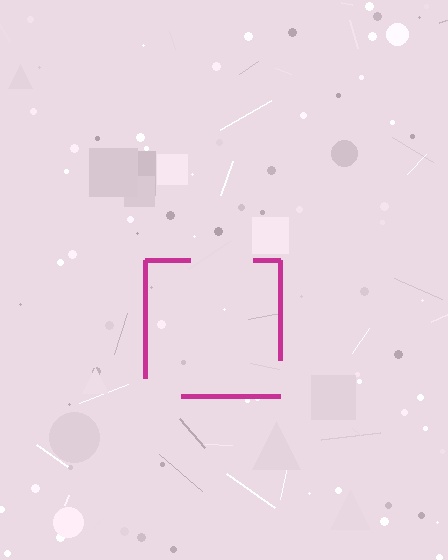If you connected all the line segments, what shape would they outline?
They would outline a square.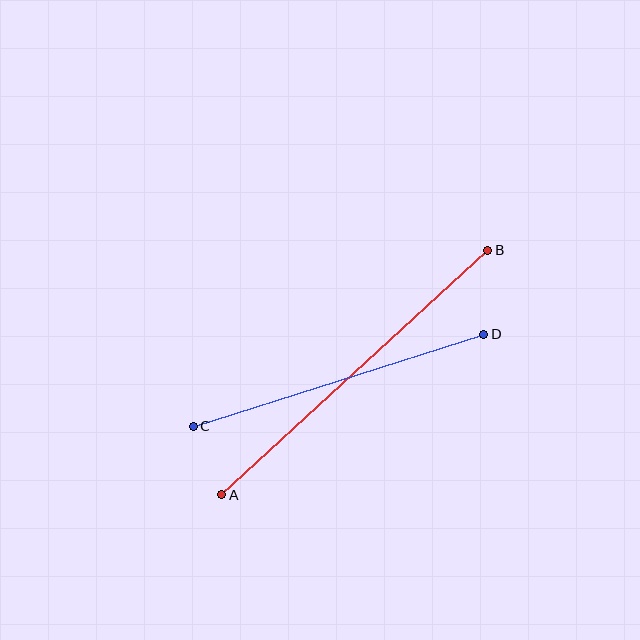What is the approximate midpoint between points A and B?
The midpoint is at approximately (355, 372) pixels.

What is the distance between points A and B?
The distance is approximately 361 pixels.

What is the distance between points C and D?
The distance is approximately 305 pixels.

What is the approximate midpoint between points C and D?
The midpoint is at approximately (338, 380) pixels.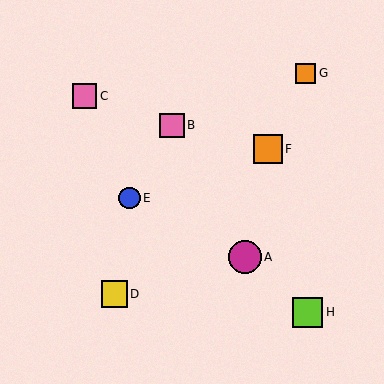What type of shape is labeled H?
Shape H is a lime square.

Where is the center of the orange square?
The center of the orange square is at (268, 149).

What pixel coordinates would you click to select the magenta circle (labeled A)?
Click at (245, 257) to select the magenta circle A.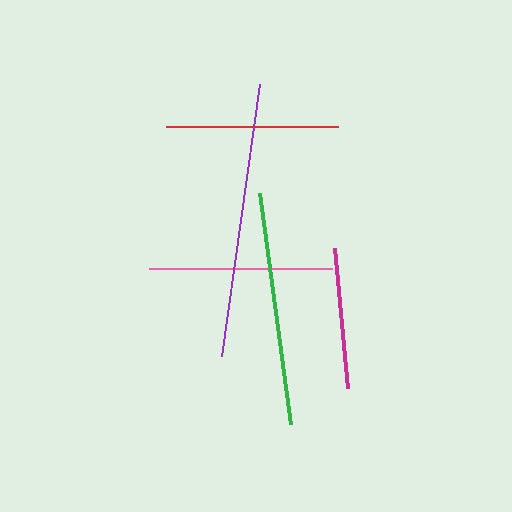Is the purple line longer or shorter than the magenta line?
The purple line is longer than the magenta line.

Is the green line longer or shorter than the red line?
The green line is longer than the red line.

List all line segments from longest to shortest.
From longest to shortest: purple, green, pink, red, magenta.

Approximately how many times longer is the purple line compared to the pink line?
The purple line is approximately 1.5 times the length of the pink line.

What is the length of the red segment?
The red segment is approximately 172 pixels long.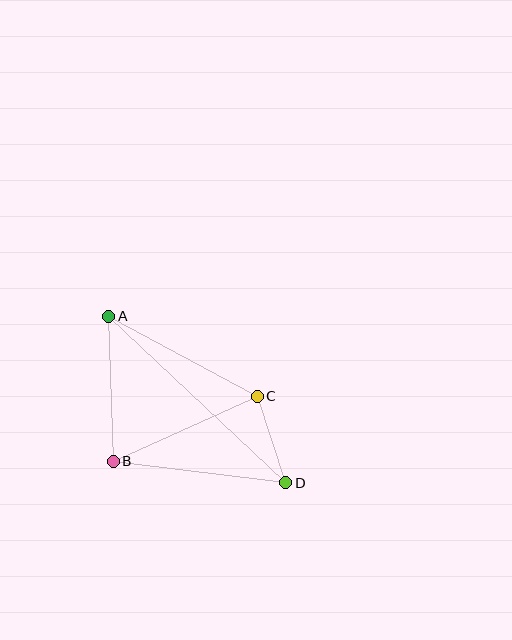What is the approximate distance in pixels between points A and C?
The distance between A and C is approximately 168 pixels.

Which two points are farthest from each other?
Points A and D are farthest from each other.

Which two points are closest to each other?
Points C and D are closest to each other.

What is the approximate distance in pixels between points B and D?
The distance between B and D is approximately 174 pixels.